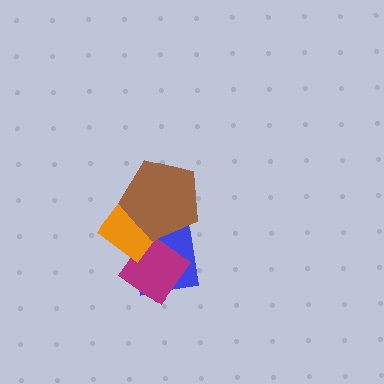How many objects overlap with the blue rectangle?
3 objects overlap with the blue rectangle.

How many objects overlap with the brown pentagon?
3 objects overlap with the brown pentagon.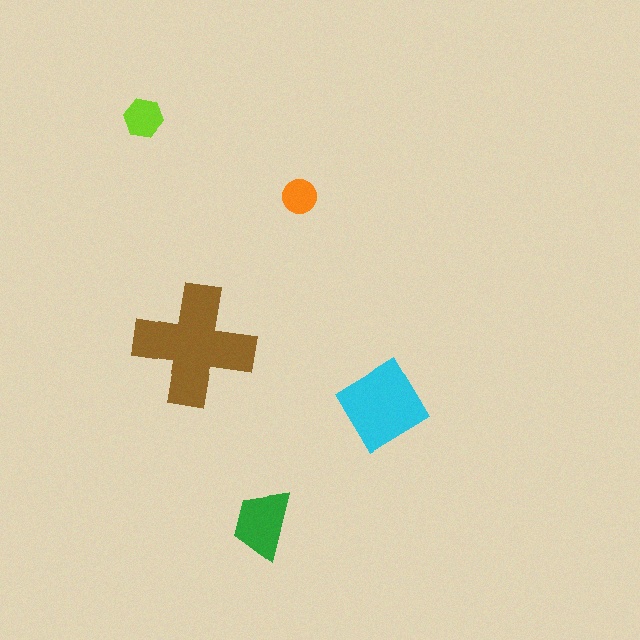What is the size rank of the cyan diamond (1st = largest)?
2nd.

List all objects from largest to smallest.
The brown cross, the cyan diamond, the green trapezoid, the lime hexagon, the orange circle.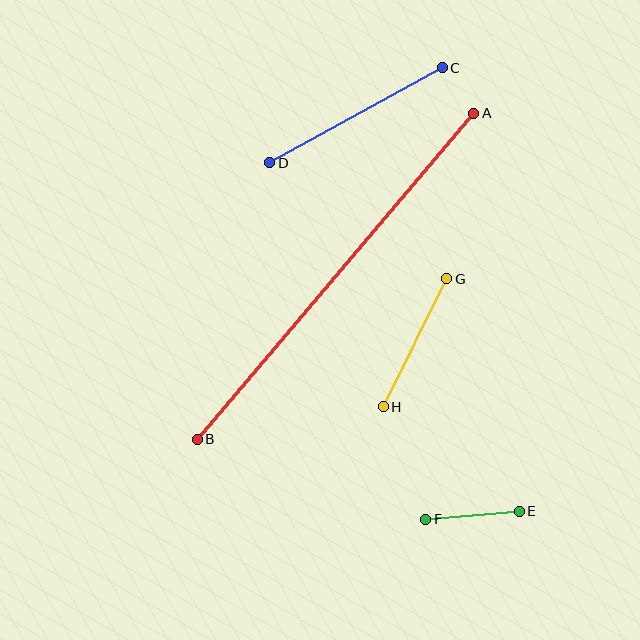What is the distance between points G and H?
The distance is approximately 143 pixels.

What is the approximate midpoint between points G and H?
The midpoint is at approximately (415, 343) pixels.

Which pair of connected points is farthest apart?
Points A and B are farthest apart.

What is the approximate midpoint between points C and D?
The midpoint is at approximately (356, 115) pixels.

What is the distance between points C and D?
The distance is approximately 197 pixels.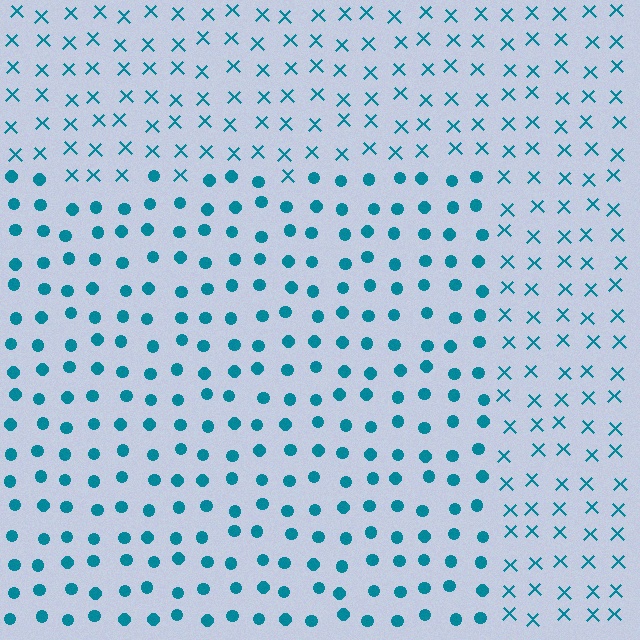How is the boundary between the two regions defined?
The boundary is defined by a change in element shape: circles inside vs. X marks outside. All elements share the same color and spacing.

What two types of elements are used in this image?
The image uses circles inside the rectangle region and X marks outside it.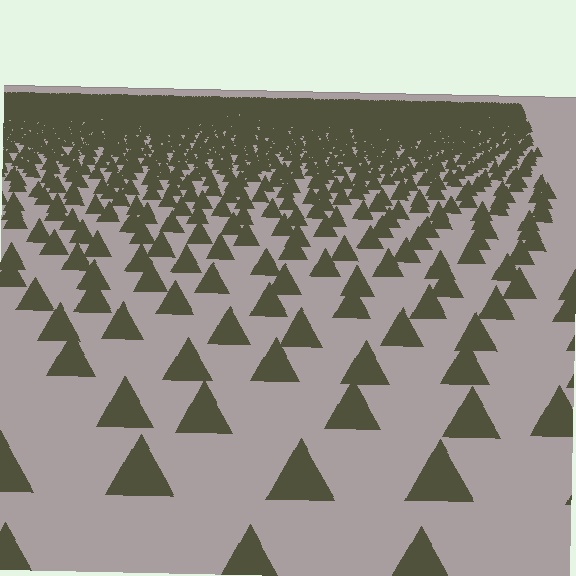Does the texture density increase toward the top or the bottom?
Density increases toward the top.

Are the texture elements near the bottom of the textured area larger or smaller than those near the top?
Larger. Near the bottom, elements are closer to the viewer and appear at a bigger on-screen size.